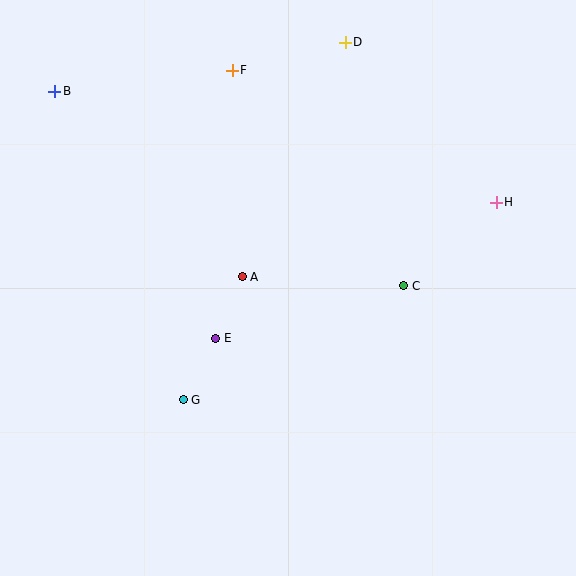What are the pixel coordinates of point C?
Point C is at (404, 286).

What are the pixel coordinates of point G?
Point G is at (183, 400).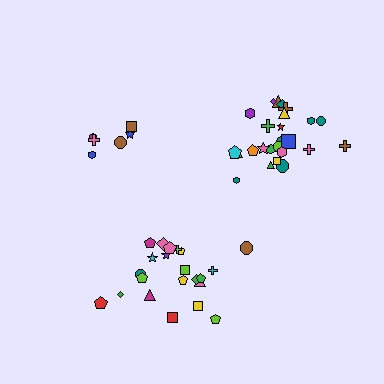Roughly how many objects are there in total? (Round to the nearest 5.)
Roughly 55 objects in total.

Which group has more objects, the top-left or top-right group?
The top-right group.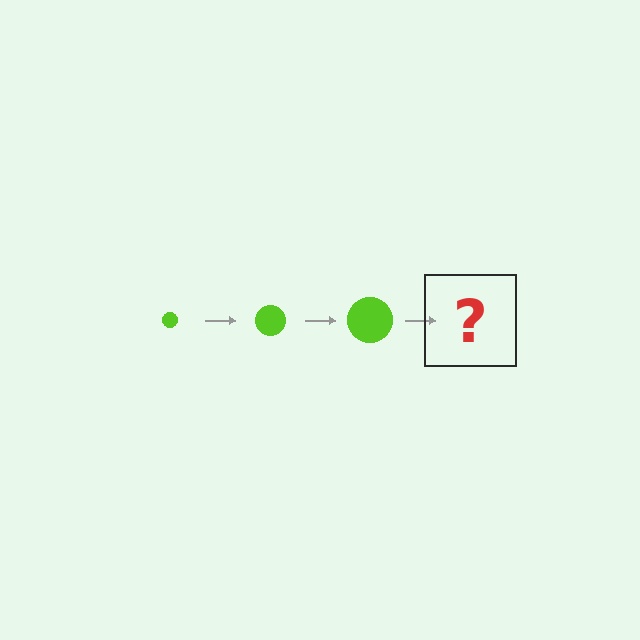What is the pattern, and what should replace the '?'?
The pattern is that the circle gets progressively larger each step. The '?' should be a lime circle, larger than the previous one.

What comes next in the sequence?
The next element should be a lime circle, larger than the previous one.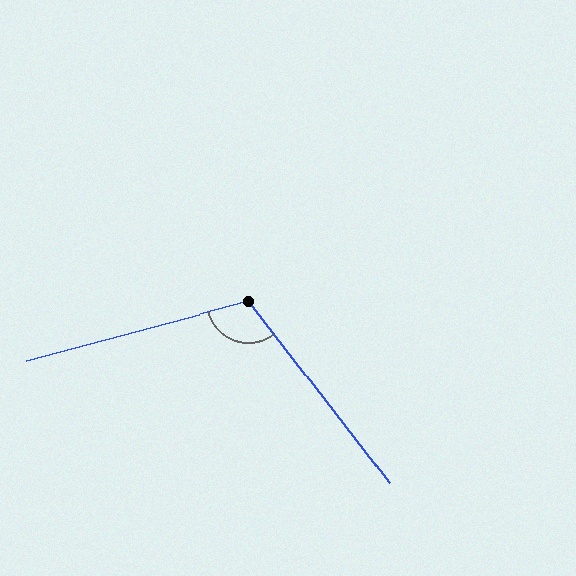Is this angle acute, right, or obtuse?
It is obtuse.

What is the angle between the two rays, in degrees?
Approximately 113 degrees.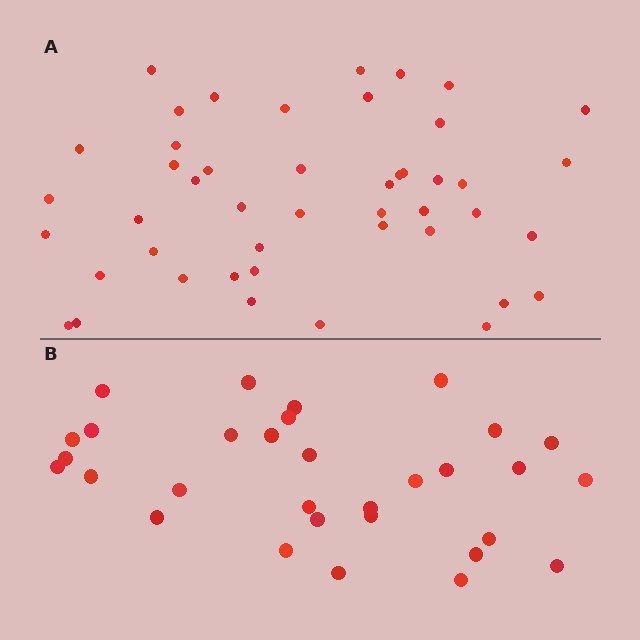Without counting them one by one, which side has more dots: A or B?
Region A (the top region) has more dots.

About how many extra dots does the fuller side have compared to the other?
Region A has approximately 15 more dots than region B.